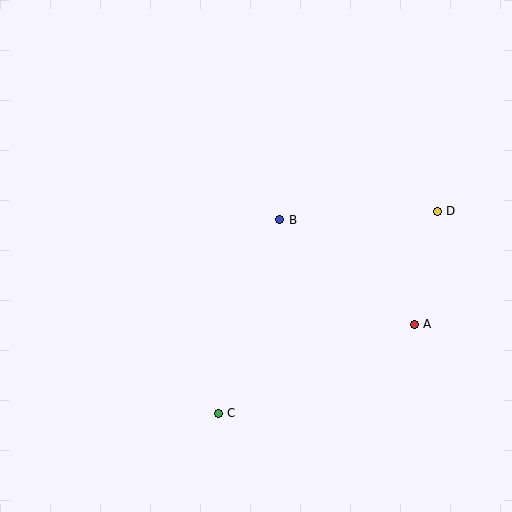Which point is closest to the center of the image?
Point B at (280, 220) is closest to the center.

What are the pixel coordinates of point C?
Point C is at (218, 413).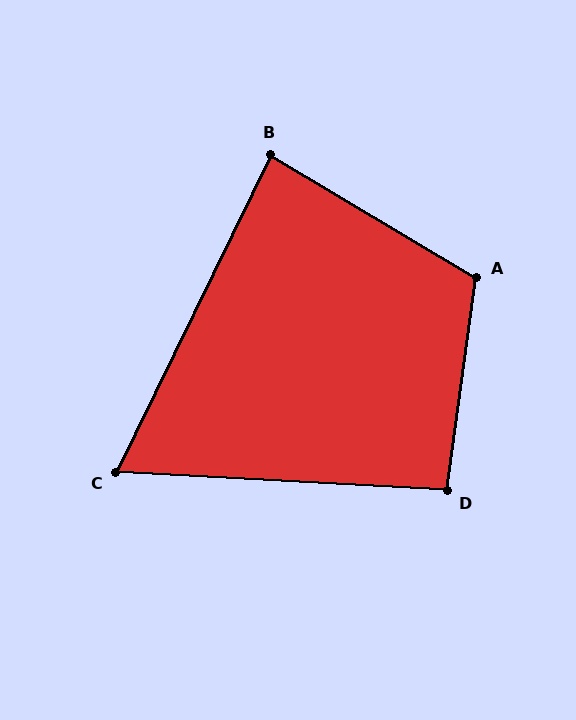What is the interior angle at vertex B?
Approximately 85 degrees (approximately right).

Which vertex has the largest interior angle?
A, at approximately 113 degrees.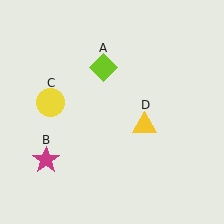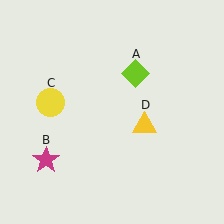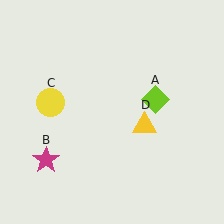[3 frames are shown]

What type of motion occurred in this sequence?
The lime diamond (object A) rotated clockwise around the center of the scene.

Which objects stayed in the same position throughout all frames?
Magenta star (object B) and yellow circle (object C) and yellow triangle (object D) remained stationary.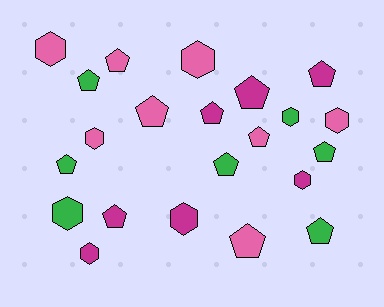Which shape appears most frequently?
Pentagon, with 13 objects.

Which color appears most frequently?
Pink, with 8 objects.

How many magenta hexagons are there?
There are 3 magenta hexagons.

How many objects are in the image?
There are 22 objects.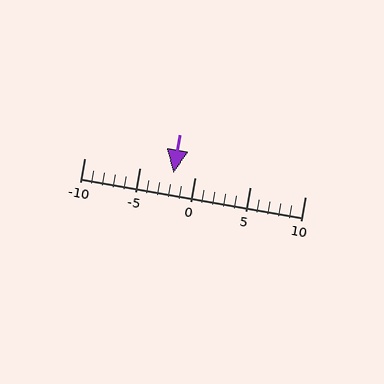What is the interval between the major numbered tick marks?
The major tick marks are spaced 5 units apart.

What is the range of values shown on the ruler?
The ruler shows values from -10 to 10.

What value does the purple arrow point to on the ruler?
The purple arrow points to approximately -2.